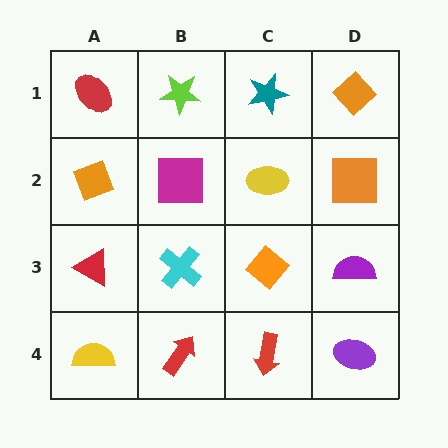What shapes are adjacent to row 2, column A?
A red ellipse (row 1, column A), a red triangle (row 3, column A), a magenta square (row 2, column B).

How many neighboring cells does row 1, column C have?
3.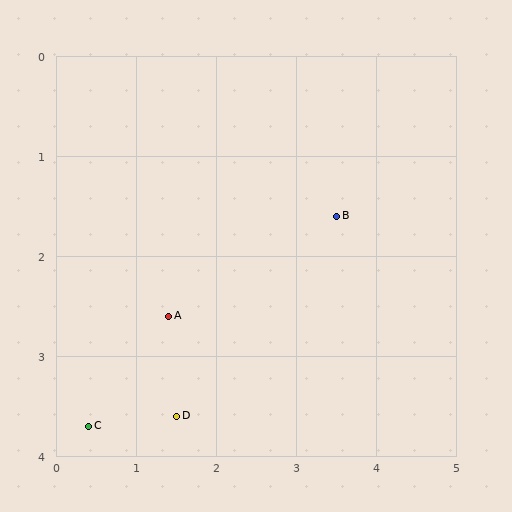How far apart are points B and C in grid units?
Points B and C are about 3.7 grid units apart.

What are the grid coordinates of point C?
Point C is at approximately (0.4, 3.7).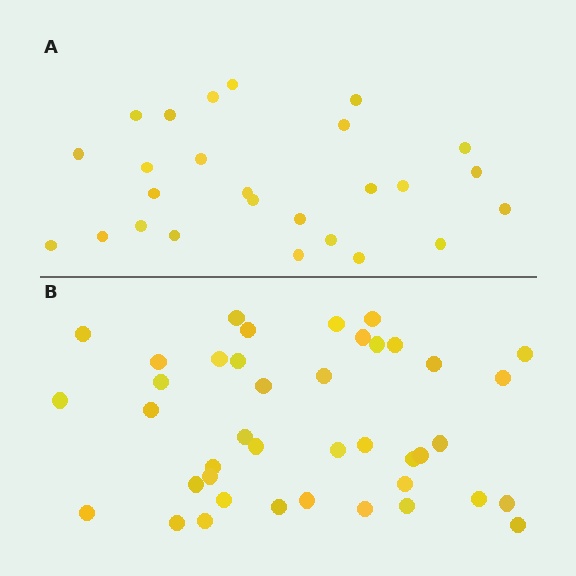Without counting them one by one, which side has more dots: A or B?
Region B (the bottom region) has more dots.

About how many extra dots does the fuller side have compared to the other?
Region B has approximately 15 more dots than region A.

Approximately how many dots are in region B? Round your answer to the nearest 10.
About 40 dots. (The exact count is 41, which rounds to 40.)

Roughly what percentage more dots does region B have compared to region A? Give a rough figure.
About 60% more.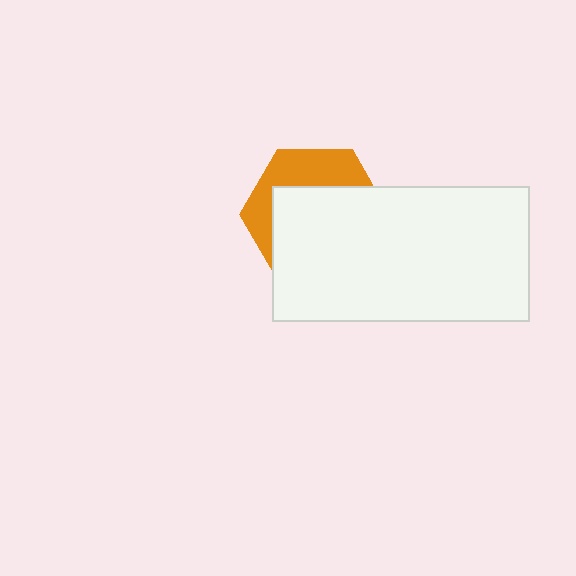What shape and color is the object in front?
The object in front is a white rectangle.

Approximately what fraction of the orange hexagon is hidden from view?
Roughly 66% of the orange hexagon is hidden behind the white rectangle.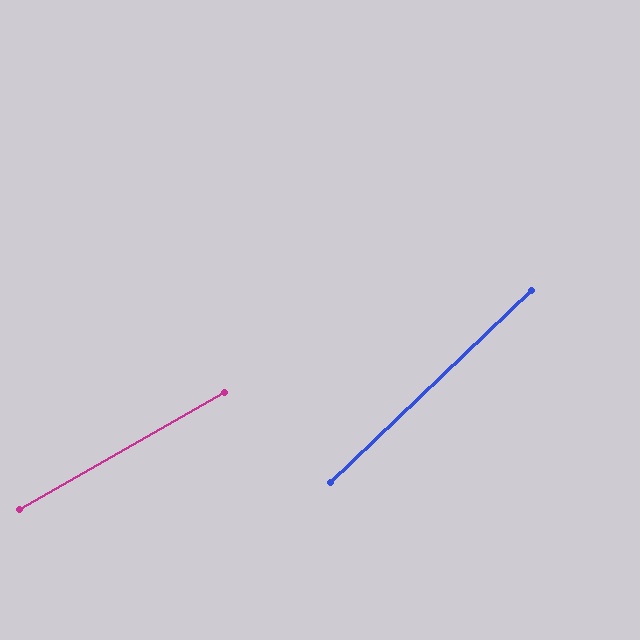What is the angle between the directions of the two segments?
Approximately 14 degrees.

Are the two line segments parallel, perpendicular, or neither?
Neither parallel nor perpendicular — they differ by about 14°.